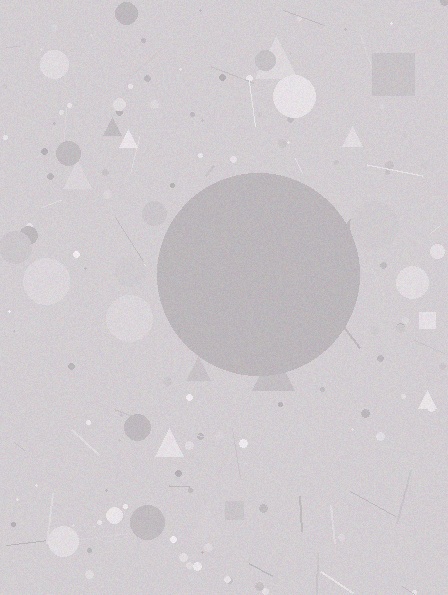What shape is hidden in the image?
A circle is hidden in the image.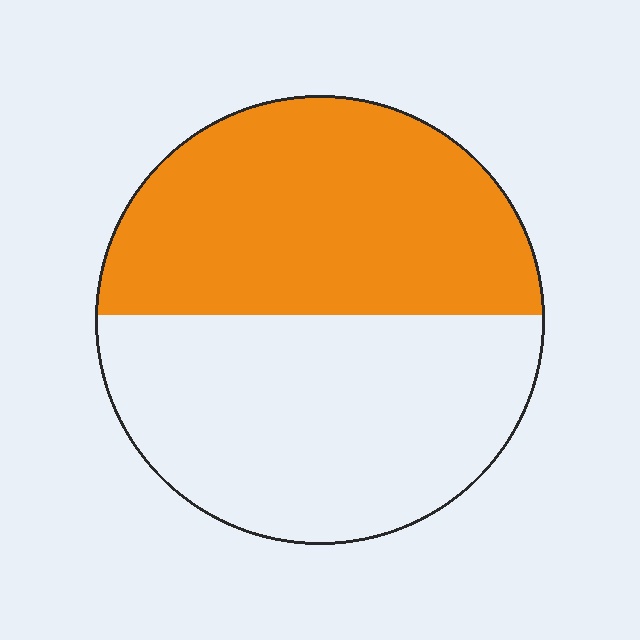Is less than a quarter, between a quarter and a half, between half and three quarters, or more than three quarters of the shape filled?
Between a quarter and a half.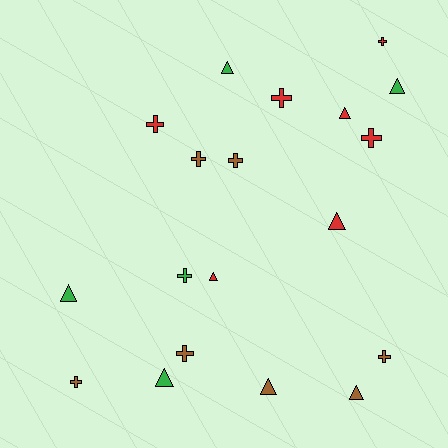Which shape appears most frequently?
Cross, with 10 objects.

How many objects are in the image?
There are 19 objects.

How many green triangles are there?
There are 4 green triangles.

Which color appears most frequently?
Brown, with 7 objects.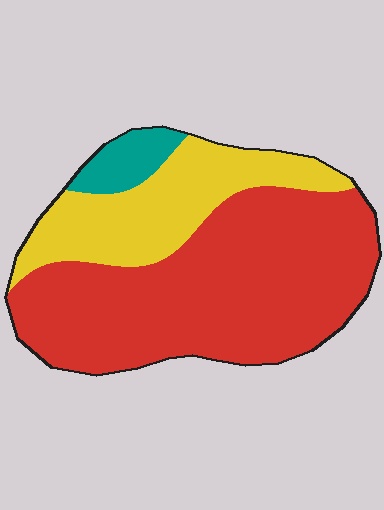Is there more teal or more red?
Red.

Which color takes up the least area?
Teal, at roughly 5%.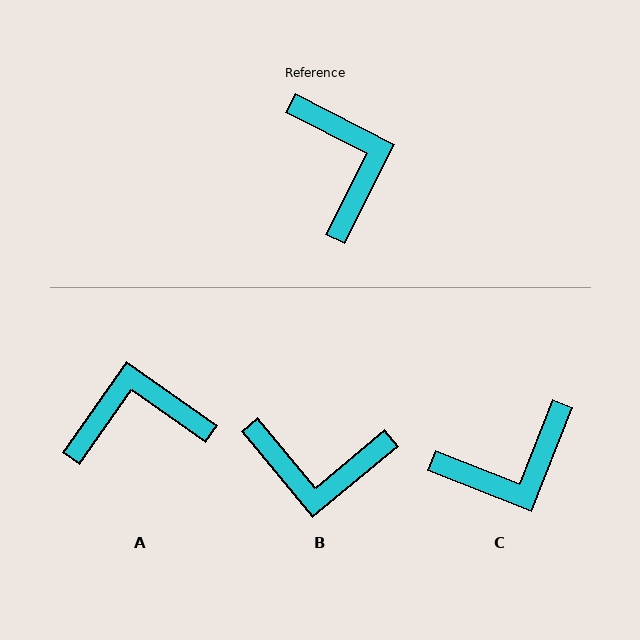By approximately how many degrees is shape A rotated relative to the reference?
Approximately 81 degrees counter-clockwise.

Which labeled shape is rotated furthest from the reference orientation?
B, about 114 degrees away.